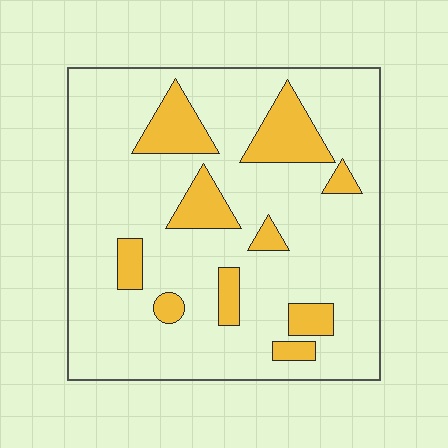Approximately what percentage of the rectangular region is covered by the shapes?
Approximately 20%.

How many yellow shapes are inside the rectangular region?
10.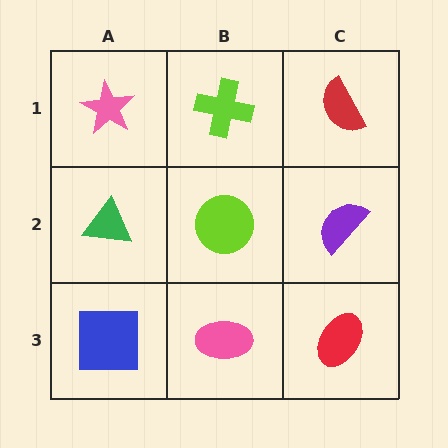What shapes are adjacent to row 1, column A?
A green triangle (row 2, column A), a lime cross (row 1, column B).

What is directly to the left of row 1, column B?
A pink star.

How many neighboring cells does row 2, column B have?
4.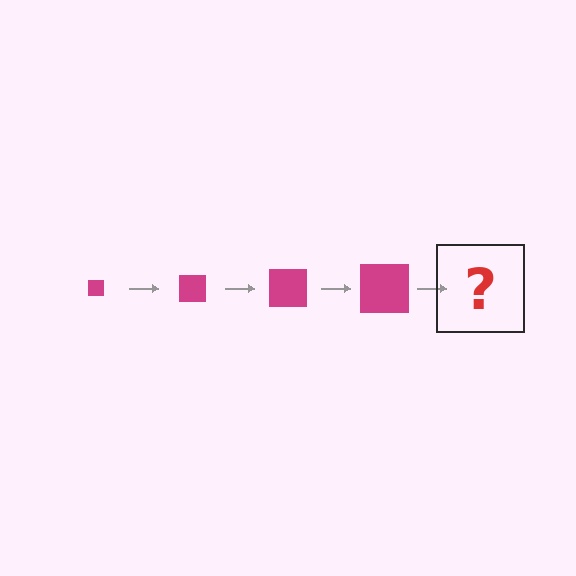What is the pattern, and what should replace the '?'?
The pattern is that the square gets progressively larger each step. The '?' should be a magenta square, larger than the previous one.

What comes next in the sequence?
The next element should be a magenta square, larger than the previous one.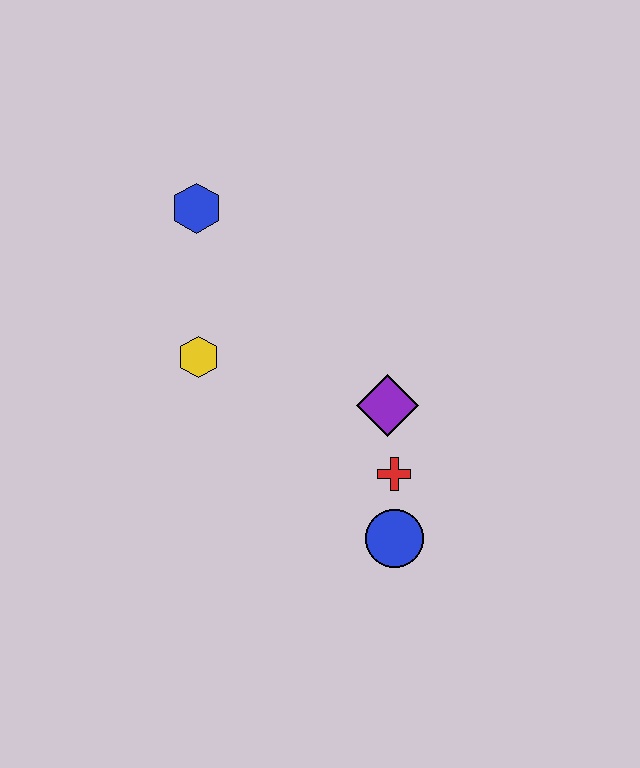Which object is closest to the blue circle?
The red cross is closest to the blue circle.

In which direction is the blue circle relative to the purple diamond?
The blue circle is below the purple diamond.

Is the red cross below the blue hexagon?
Yes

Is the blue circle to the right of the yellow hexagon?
Yes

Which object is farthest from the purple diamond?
The blue hexagon is farthest from the purple diamond.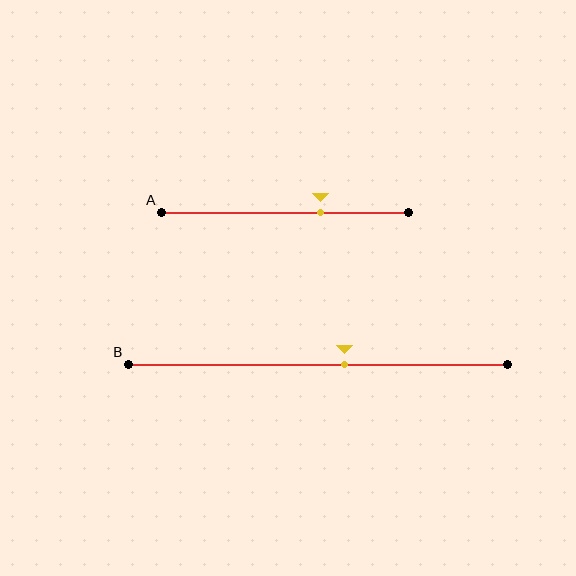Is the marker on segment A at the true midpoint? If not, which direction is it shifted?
No, the marker on segment A is shifted to the right by about 14% of the segment length.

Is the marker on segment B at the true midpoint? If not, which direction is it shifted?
No, the marker on segment B is shifted to the right by about 7% of the segment length.